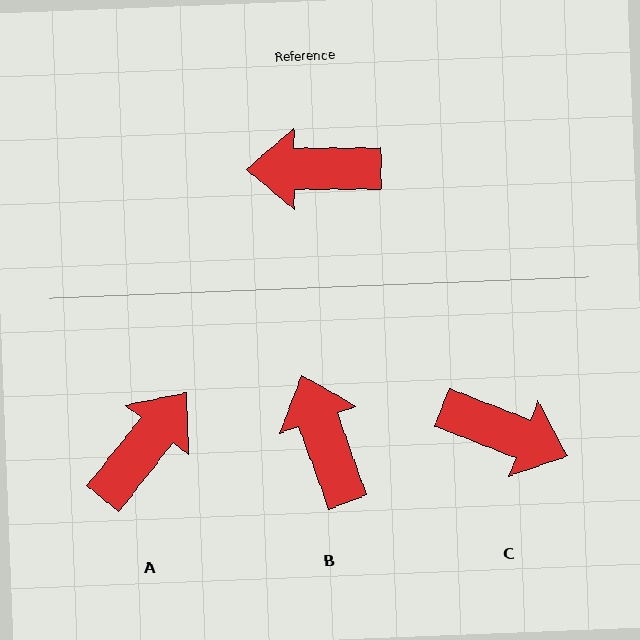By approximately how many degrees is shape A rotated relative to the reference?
Approximately 129 degrees clockwise.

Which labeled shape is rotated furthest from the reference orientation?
C, about 158 degrees away.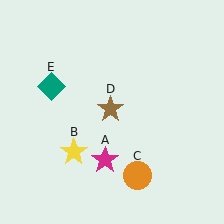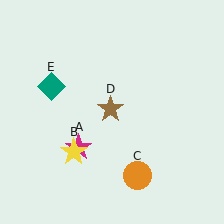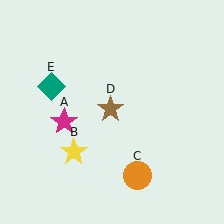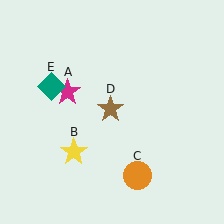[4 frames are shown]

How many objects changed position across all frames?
1 object changed position: magenta star (object A).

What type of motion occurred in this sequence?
The magenta star (object A) rotated clockwise around the center of the scene.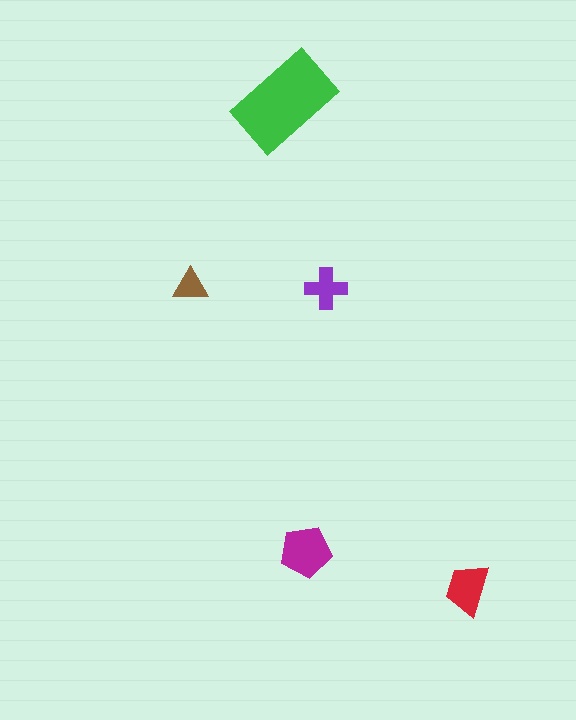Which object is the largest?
The green rectangle.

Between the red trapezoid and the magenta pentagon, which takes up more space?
The magenta pentagon.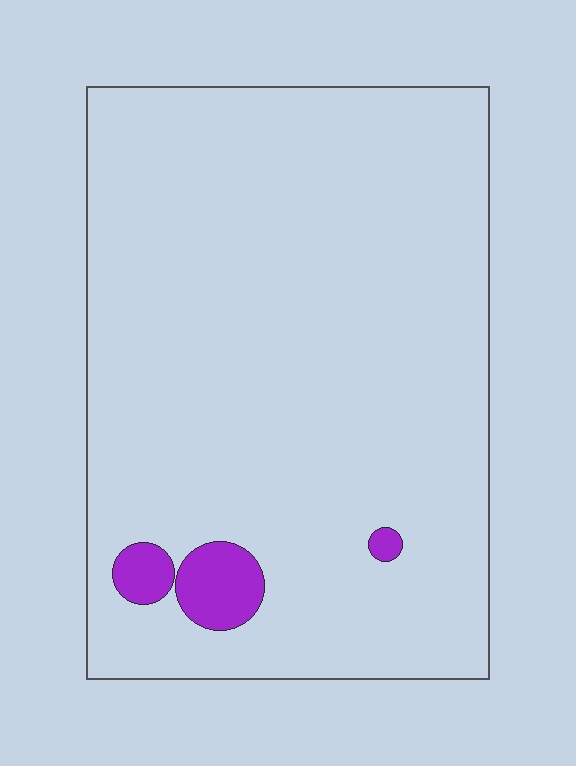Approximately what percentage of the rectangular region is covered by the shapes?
Approximately 5%.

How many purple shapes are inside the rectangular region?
3.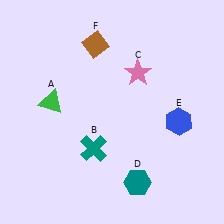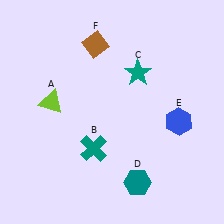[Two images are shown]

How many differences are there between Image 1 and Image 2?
There are 2 differences between the two images.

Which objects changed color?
A changed from green to lime. C changed from pink to teal.